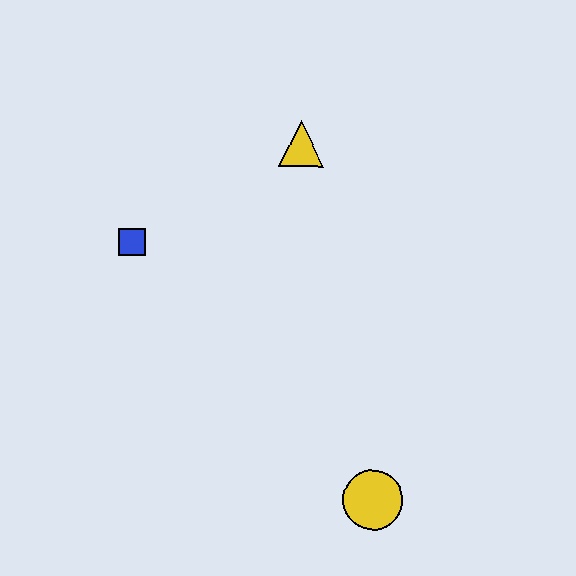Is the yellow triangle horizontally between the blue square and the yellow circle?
Yes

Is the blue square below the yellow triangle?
Yes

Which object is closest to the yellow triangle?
The blue square is closest to the yellow triangle.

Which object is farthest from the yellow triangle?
The yellow circle is farthest from the yellow triangle.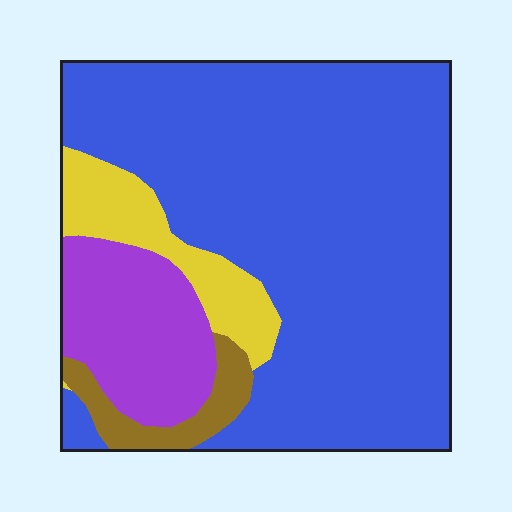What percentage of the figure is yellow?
Yellow takes up about one tenth (1/10) of the figure.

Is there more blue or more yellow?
Blue.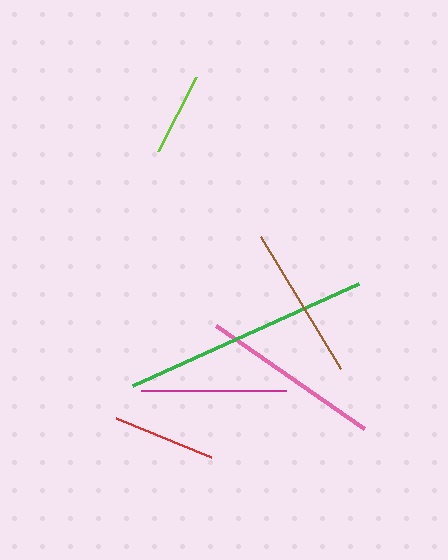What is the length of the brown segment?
The brown segment is approximately 154 pixels long.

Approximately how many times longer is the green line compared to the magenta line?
The green line is approximately 1.7 times the length of the magenta line.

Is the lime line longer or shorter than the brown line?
The brown line is longer than the lime line.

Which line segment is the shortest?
The lime line is the shortest at approximately 83 pixels.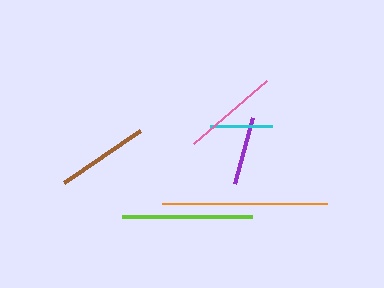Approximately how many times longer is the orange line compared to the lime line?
The orange line is approximately 1.3 times the length of the lime line.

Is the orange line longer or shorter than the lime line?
The orange line is longer than the lime line.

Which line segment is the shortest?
The cyan line is the shortest at approximately 62 pixels.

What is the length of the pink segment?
The pink segment is approximately 97 pixels long.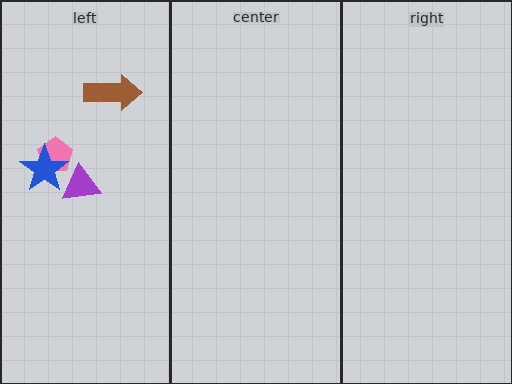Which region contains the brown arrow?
The left region.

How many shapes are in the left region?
4.